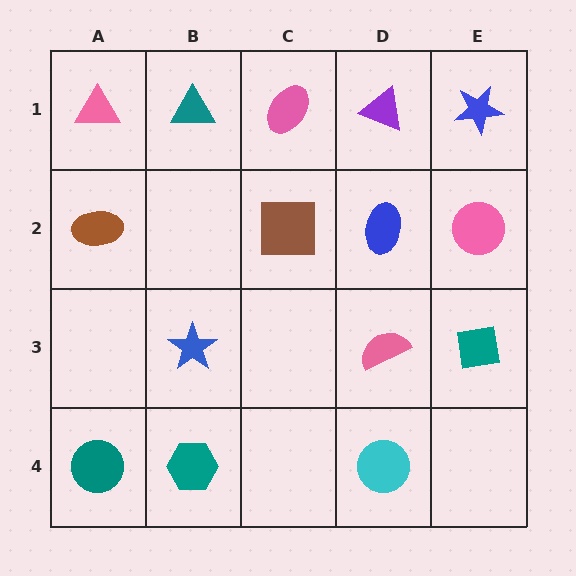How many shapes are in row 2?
4 shapes.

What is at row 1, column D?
A purple triangle.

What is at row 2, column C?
A brown square.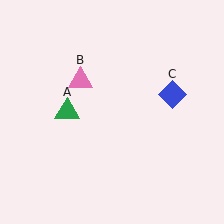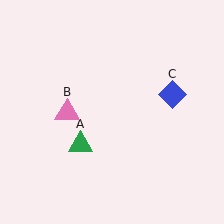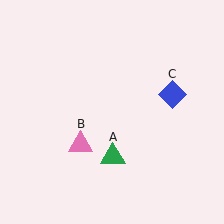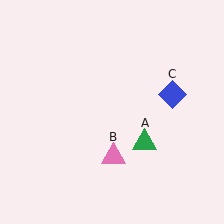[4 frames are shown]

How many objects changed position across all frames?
2 objects changed position: green triangle (object A), pink triangle (object B).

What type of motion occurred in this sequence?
The green triangle (object A), pink triangle (object B) rotated counterclockwise around the center of the scene.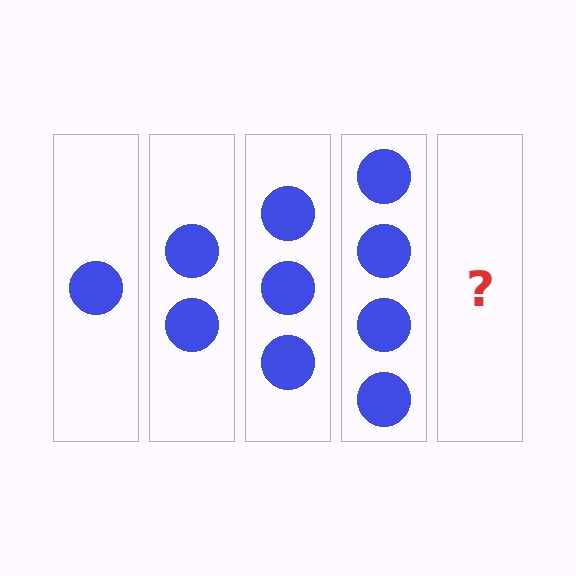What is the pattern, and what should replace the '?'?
The pattern is that each step adds one more circle. The '?' should be 5 circles.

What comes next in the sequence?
The next element should be 5 circles.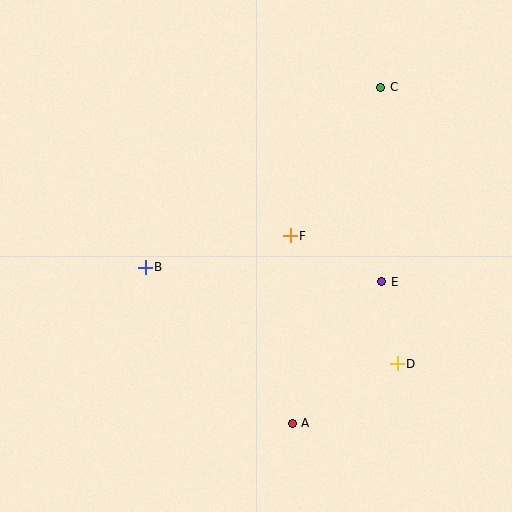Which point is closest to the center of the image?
Point F at (290, 236) is closest to the center.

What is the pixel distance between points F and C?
The distance between F and C is 173 pixels.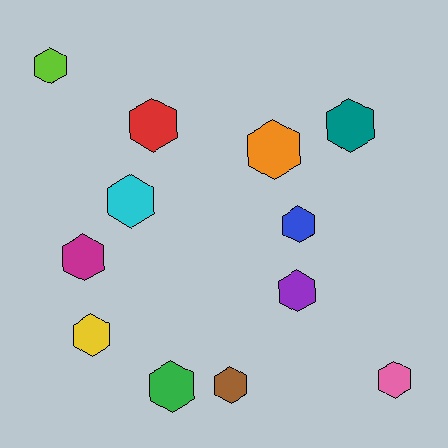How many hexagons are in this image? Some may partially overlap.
There are 12 hexagons.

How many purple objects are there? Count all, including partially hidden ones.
There is 1 purple object.